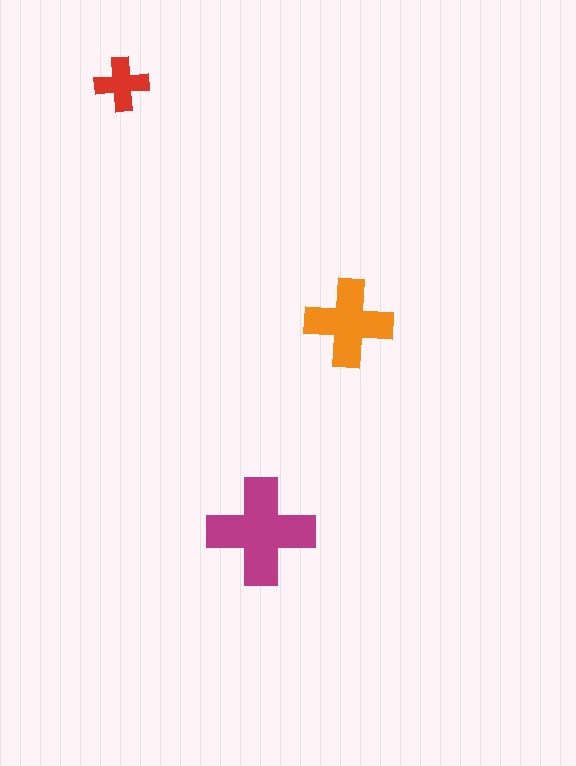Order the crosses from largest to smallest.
the magenta one, the orange one, the red one.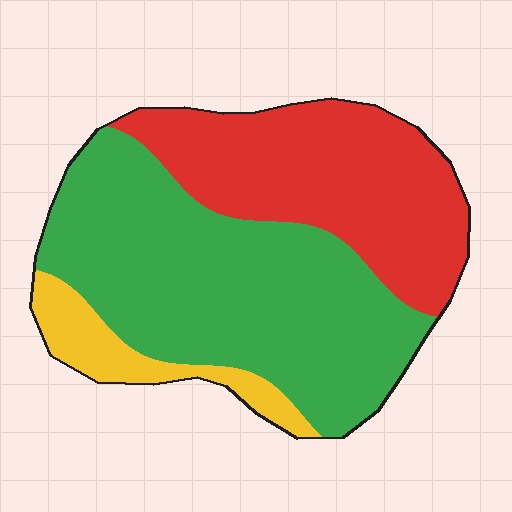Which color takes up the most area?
Green, at roughly 55%.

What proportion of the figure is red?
Red covers about 35% of the figure.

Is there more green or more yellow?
Green.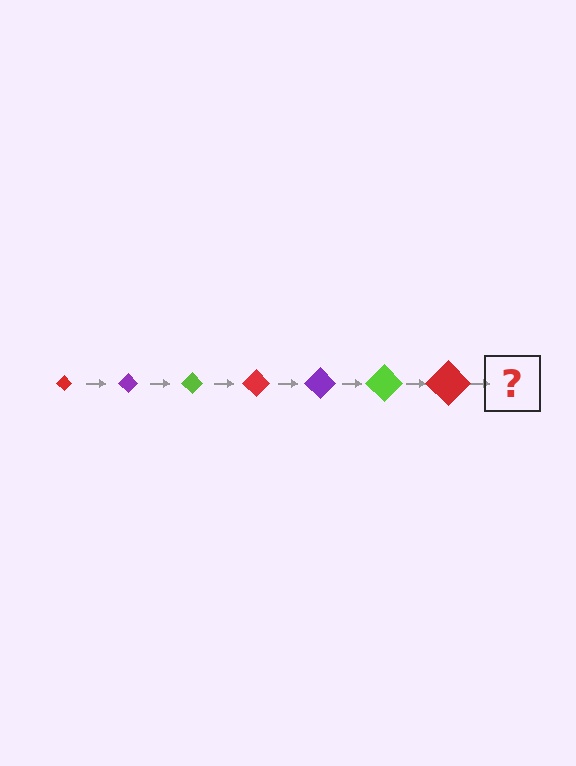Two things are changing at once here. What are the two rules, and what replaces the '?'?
The two rules are that the diamond grows larger each step and the color cycles through red, purple, and lime. The '?' should be a purple diamond, larger than the previous one.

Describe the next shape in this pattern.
It should be a purple diamond, larger than the previous one.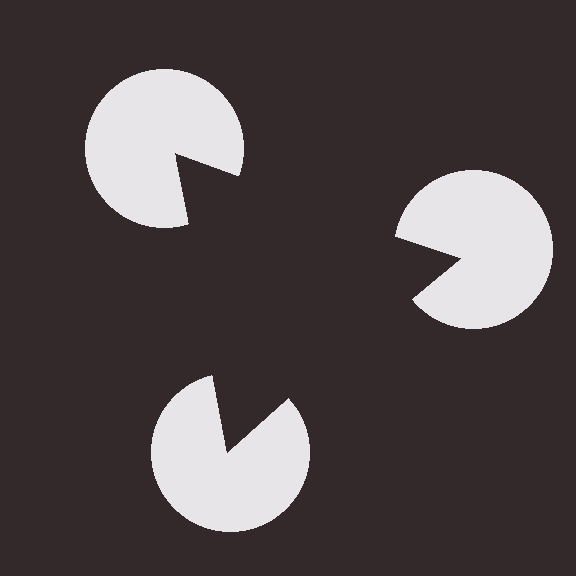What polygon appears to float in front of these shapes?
An illusory triangle — its edges are inferred from the aligned wedge cuts in the pac-man discs, not physically drawn.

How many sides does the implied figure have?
3 sides.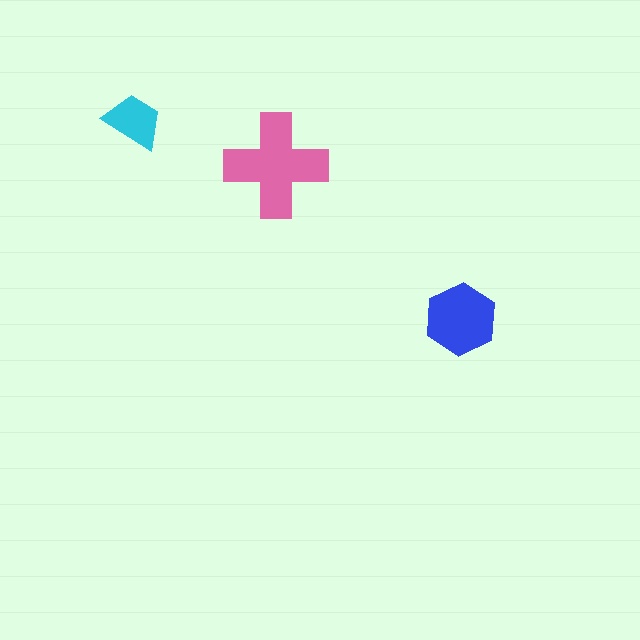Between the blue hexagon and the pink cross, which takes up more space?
The pink cross.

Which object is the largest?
The pink cross.